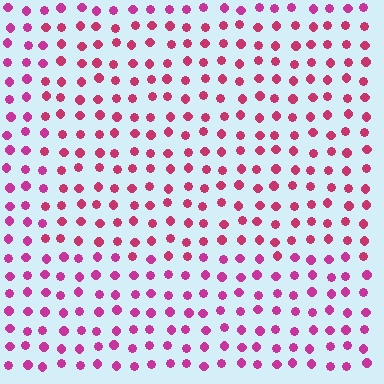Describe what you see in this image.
The image is filled with small magenta elements in a uniform arrangement. A rectangle-shaped region is visible where the elements are tinted to a slightly different hue, forming a subtle color boundary.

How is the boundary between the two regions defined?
The boundary is defined purely by a slight shift in hue (about 20 degrees). Spacing, size, and orientation are identical on both sides.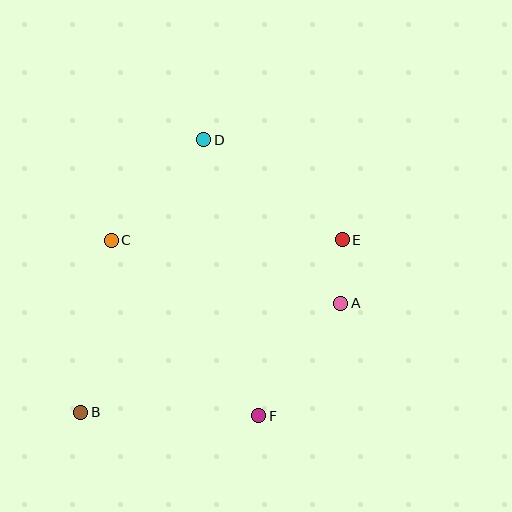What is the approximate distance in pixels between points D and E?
The distance between D and E is approximately 171 pixels.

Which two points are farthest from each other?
Points B and E are farthest from each other.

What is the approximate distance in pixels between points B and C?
The distance between B and C is approximately 175 pixels.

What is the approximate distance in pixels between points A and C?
The distance between A and C is approximately 238 pixels.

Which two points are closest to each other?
Points A and E are closest to each other.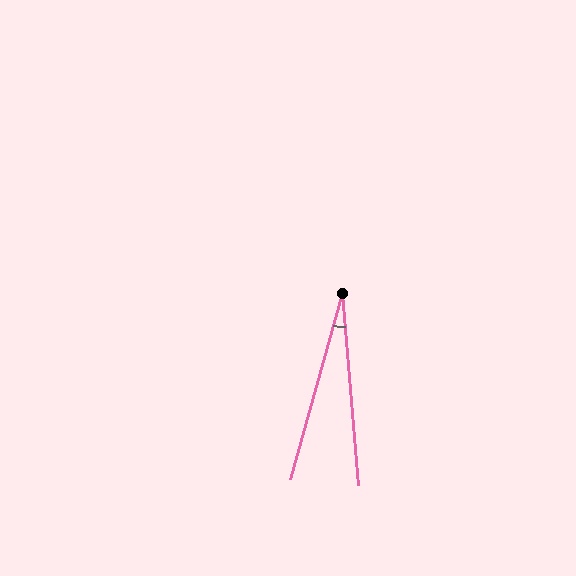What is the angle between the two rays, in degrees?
Approximately 20 degrees.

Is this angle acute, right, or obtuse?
It is acute.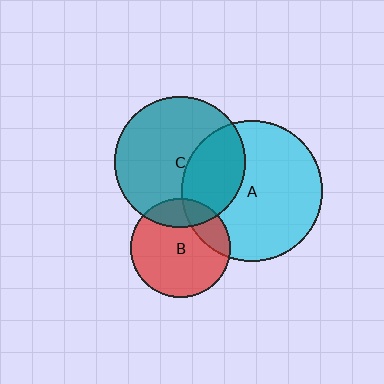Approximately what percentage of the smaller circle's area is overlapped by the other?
Approximately 20%.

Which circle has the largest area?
Circle A (cyan).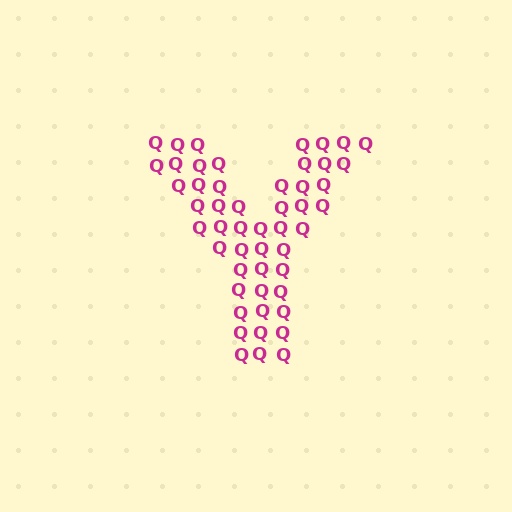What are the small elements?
The small elements are letter Q's.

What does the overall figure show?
The overall figure shows the letter Y.